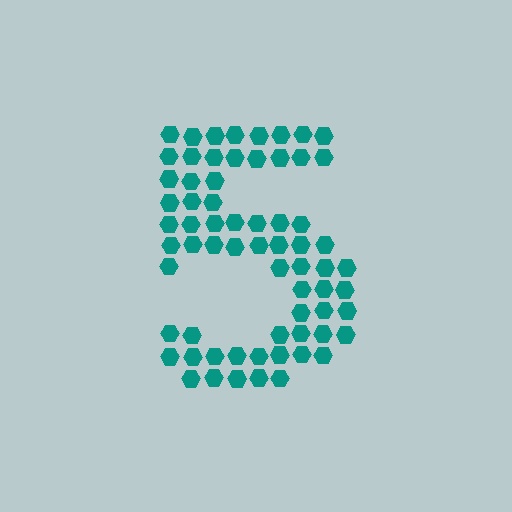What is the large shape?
The large shape is the digit 5.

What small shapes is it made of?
It is made of small hexagons.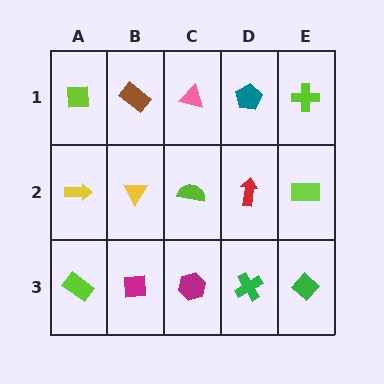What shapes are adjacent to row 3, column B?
A yellow triangle (row 2, column B), a lime rectangle (row 3, column A), a magenta hexagon (row 3, column C).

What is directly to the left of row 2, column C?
A yellow triangle.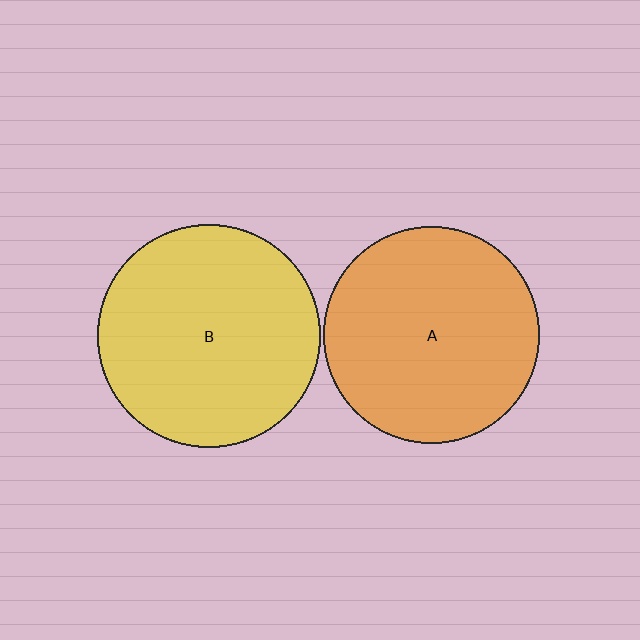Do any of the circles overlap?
No, none of the circles overlap.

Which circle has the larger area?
Circle B (yellow).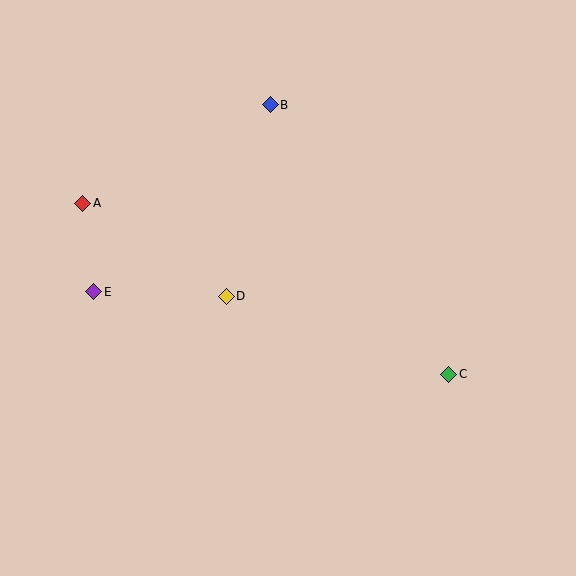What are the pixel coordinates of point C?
Point C is at (449, 374).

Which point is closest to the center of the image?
Point D at (226, 296) is closest to the center.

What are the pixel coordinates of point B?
Point B is at (270, 105).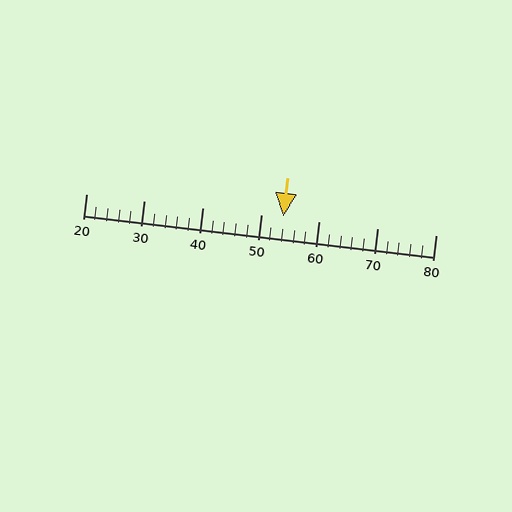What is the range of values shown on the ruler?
The ruler shows values from 20 to 80.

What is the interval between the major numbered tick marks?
The major tick marks are spaced 10 units apart.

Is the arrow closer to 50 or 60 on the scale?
The arrow is closer to 50.